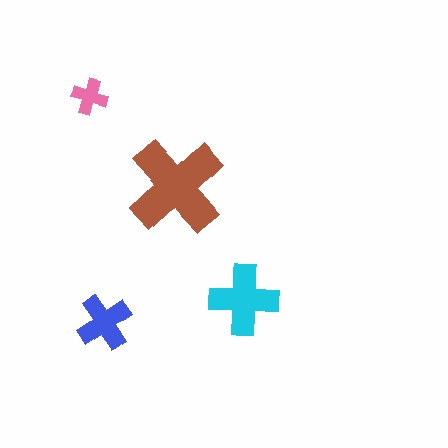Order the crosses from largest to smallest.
the brown one, the cyan one, the blue one, the pink one.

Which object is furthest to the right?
The cyan cross is rightmost.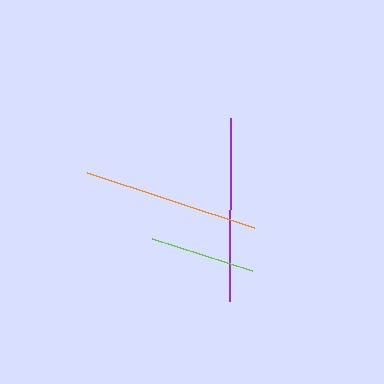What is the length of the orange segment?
The orange segment is approximately 175 pixels long.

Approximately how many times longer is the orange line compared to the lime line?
The orange line is approximately 1.7 times the length of the lime line.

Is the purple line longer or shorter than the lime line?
The purple line is longer than the lime line.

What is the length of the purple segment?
The purple segment is approximately 183 pixels long.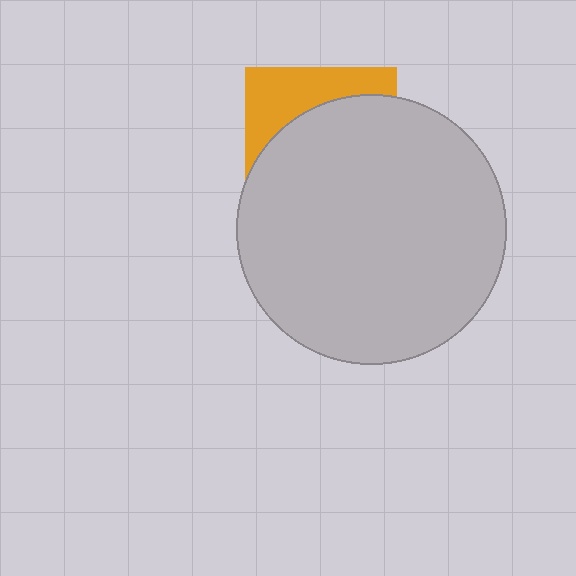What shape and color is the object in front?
The object in front is a light gray circle.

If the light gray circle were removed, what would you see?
You would see the complete orange square.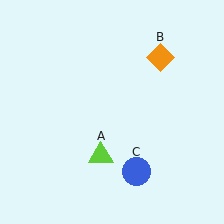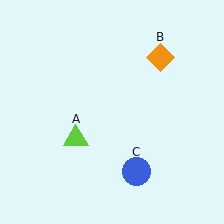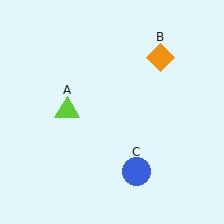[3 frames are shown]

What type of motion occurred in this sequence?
The lime triangle (object A) rotated clockwise around the center of the scene.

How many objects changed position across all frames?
1 object changed position: lime triangle (object A).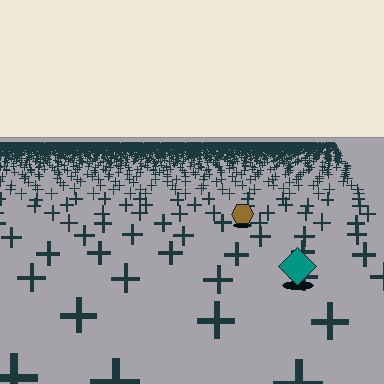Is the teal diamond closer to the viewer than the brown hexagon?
Yes. The teal diamond is closer — you can tell from the texture gradient: the ground texture is coarser near it.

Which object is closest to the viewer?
The teal diamond is closest. The texture marks near it are larger and more spread out.